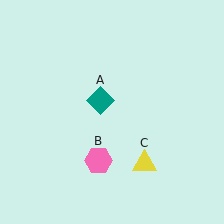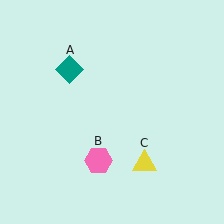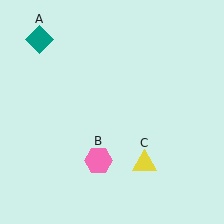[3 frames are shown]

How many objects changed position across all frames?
1 object changed position: teal diamond (object A).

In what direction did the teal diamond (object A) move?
The teal diamond (object A) moved up and to the left.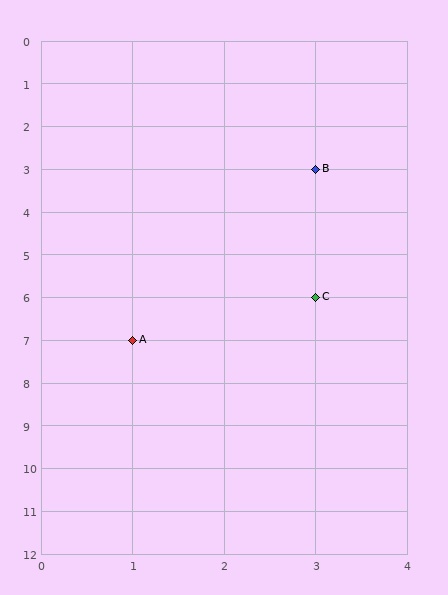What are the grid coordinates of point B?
Point B is at grid coordinates (3, 3).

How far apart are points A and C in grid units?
Points A and C are 2 columns and 1 row apart (about 2.2 grid units diagonally).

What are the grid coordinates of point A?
Point A is at grid coordinates (1, 7).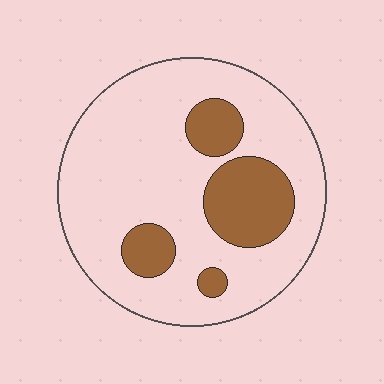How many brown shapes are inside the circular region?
4.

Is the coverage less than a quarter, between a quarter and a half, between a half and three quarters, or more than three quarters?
Less than a quarter.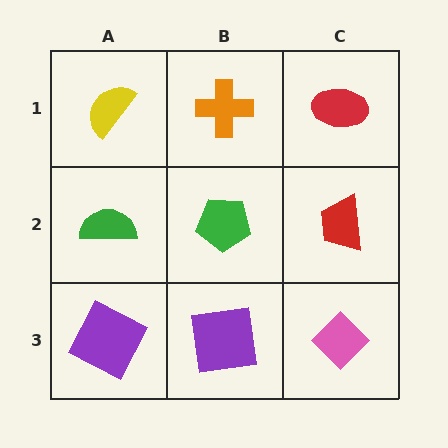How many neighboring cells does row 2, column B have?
4.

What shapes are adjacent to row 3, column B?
A green pentagon (row 2, column B), a purple square (row 3, column A), a pink diamond (row 3, column C).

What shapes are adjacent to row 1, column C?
A red trapezoid (row 2, column C), an orange cross (row 1, column B).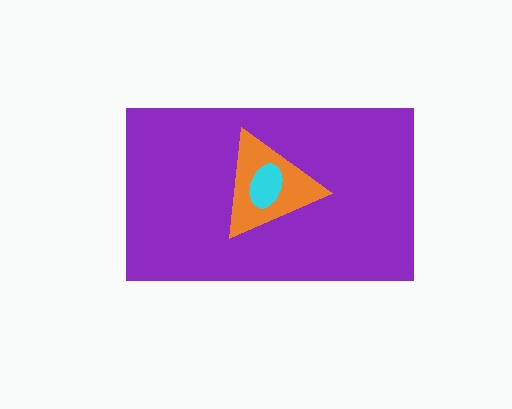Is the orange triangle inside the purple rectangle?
Yes.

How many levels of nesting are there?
3.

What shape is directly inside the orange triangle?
The cyan ellipse.